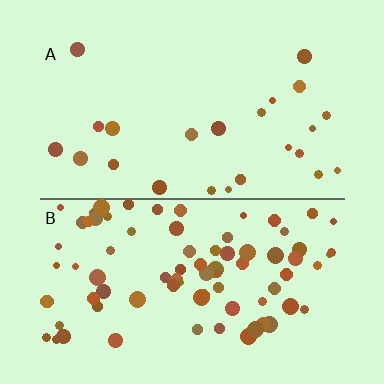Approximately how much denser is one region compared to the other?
Approximately 3.5× — region B over region A.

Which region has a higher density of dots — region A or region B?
B (the bottom).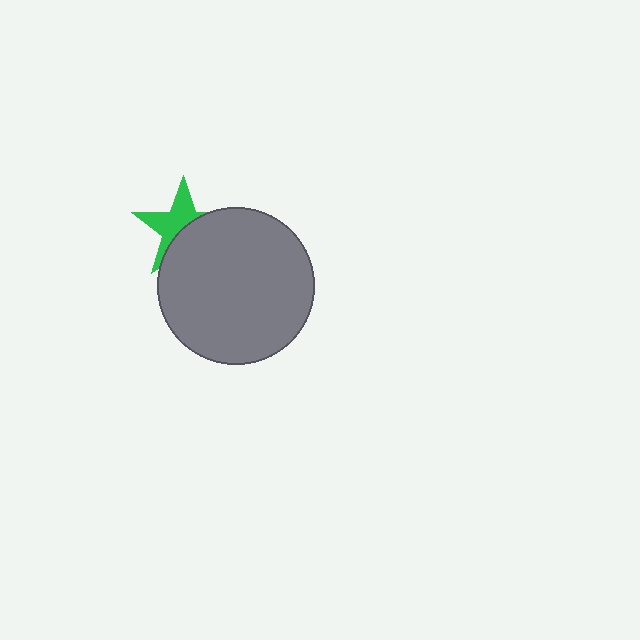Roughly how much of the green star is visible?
About half of it is visible (roughly 51%).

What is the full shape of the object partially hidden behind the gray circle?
The partially hidden object is a green star.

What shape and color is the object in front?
The object in front is a gray circle.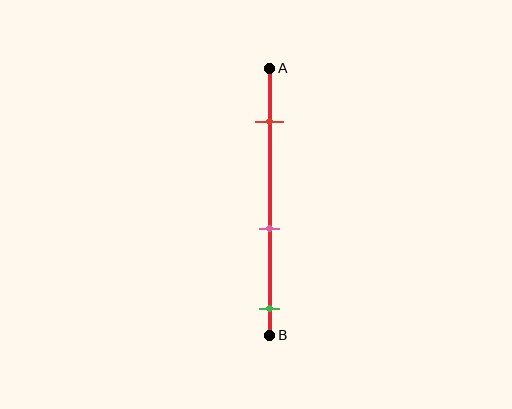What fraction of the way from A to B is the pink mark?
The pink mark is approximately 60% (0.6) of the way from A to B.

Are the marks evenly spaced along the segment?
Yes, the marks are approximately evenly spaced.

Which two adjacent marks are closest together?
The pink and green marks are the closest adjacent pair.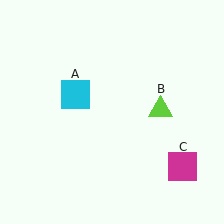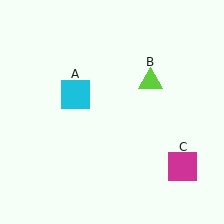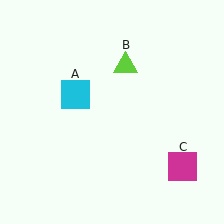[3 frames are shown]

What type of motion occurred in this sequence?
The lime triangle (object B) rotated counterclockwise around the center of the scene.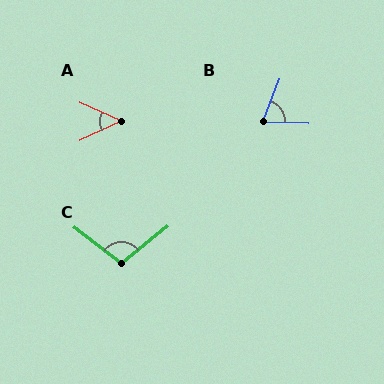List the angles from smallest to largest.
A (49°), B (70°), C (103°).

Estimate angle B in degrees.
Approximately 70 degrees.